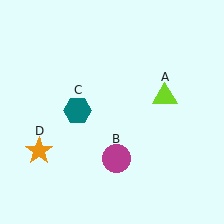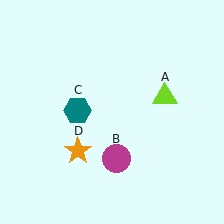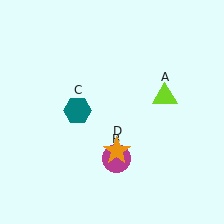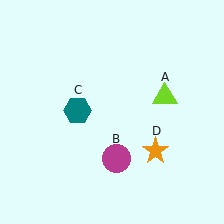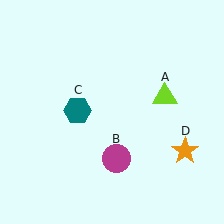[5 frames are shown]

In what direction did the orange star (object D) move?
The orange star (object D) moved right.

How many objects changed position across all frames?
1 object changed position: orange star (object D).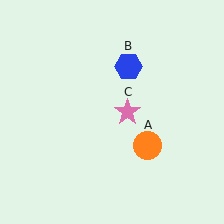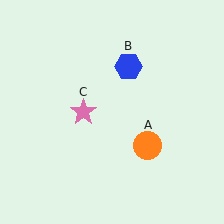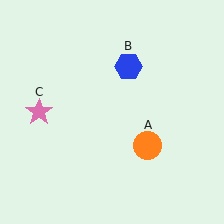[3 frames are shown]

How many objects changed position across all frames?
1 object changed position: pink star (object C).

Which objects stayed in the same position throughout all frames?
Orange circle (object A) and blue hexagon (object B) remained stationary.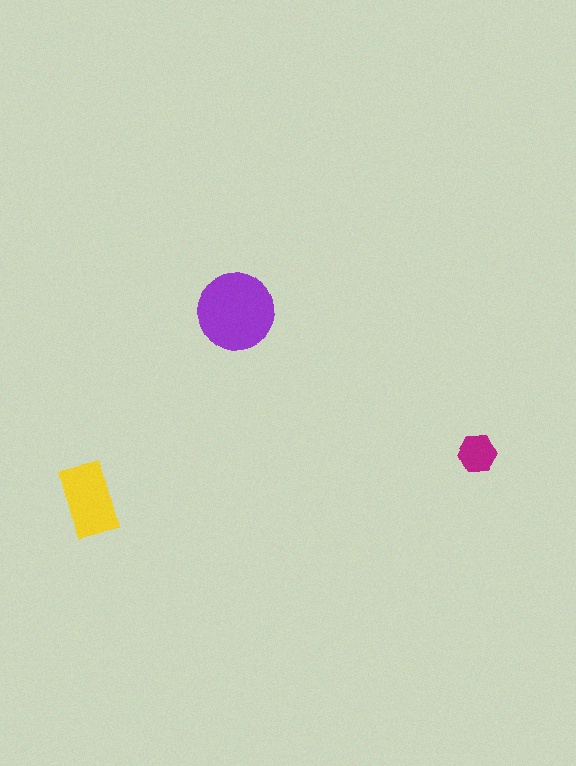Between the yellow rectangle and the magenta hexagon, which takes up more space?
The yellow rectangle.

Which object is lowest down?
The yellow rectangle is bottommost.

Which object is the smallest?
The magenta hexagon.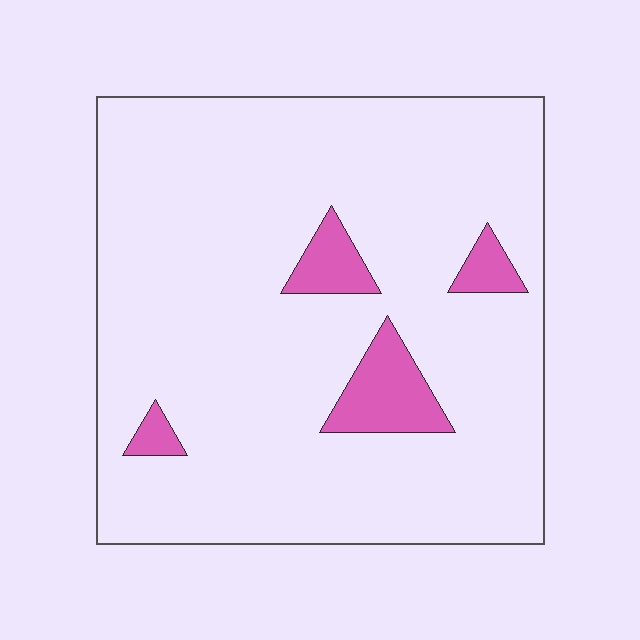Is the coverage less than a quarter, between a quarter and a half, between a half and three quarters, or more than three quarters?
Less than a quarter.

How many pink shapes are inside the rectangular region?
4.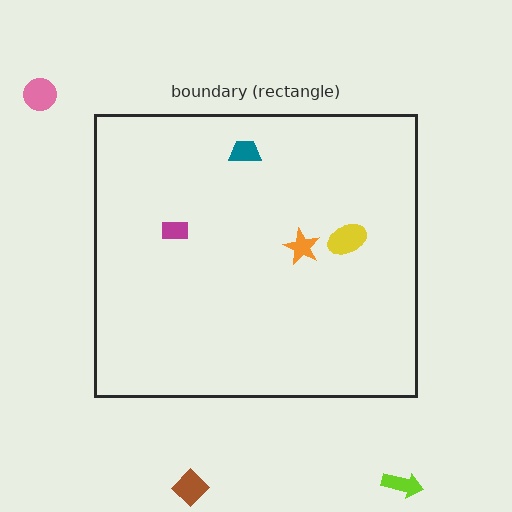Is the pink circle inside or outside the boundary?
Outside.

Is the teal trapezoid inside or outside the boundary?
Inside.